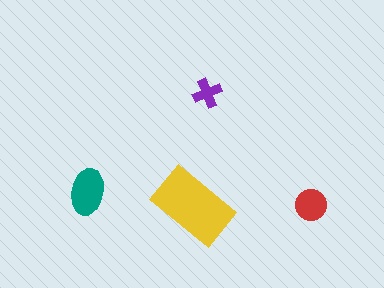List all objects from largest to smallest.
The yellow rectangle, the teal ellipse, the red circle, the purple cross.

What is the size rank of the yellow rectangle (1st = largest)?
1st.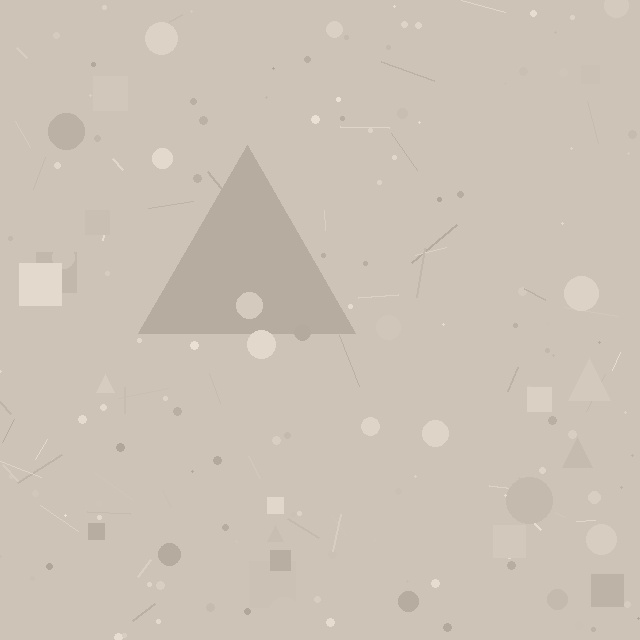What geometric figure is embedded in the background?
A triangle is embedded in the background.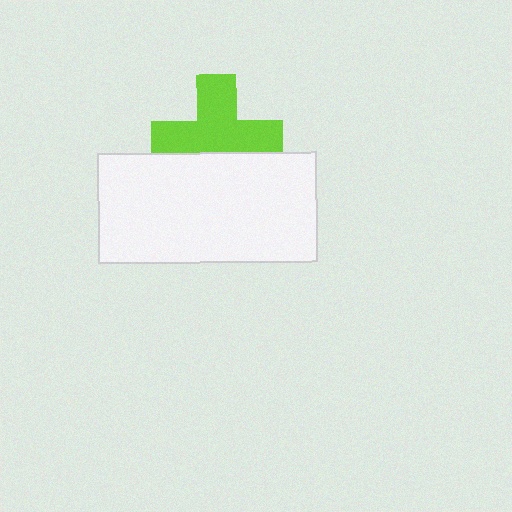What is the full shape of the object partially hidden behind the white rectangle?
The partially hidden object is a lime cross.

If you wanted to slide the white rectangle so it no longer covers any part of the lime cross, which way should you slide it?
Slide it down — that is the most direct way to separate the two shapes.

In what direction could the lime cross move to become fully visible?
The lime cross could move up. That would shift it out from behind the white rectangle entirely.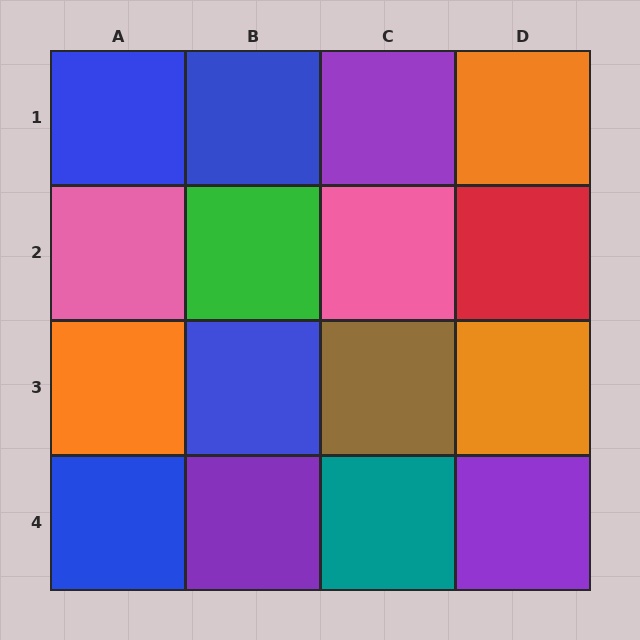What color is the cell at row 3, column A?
Orange.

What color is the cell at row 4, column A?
Blue.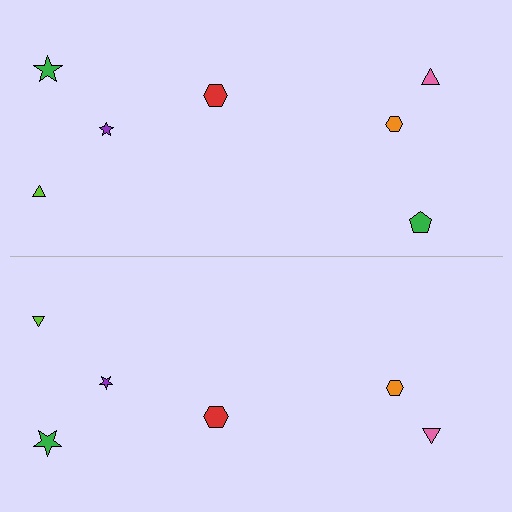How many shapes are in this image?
There are 13 shapes in this image.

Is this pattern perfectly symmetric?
No, the pattern is not perfectly symmetric. A green pentagon is missing from the bottom side.